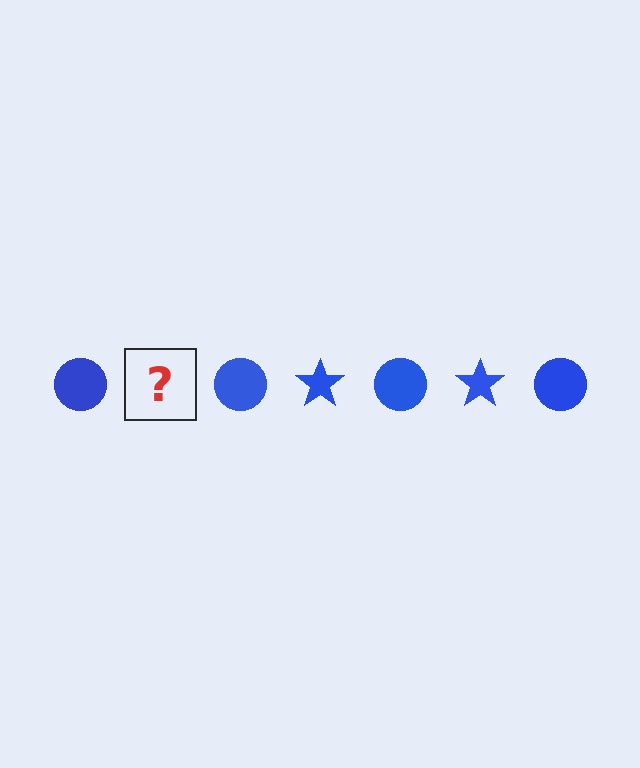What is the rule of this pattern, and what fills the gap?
The rule is that the pattern cycles through circle, star shapes in blue. The gap should be filled with a blue star.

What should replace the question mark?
The question mark should be replaced with a blue star.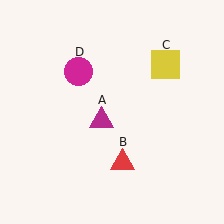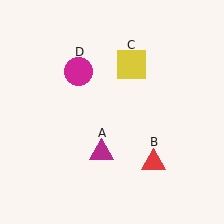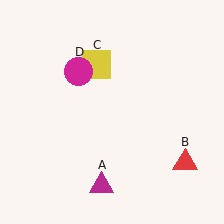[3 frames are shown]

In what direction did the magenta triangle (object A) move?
The magenta triangle (object A) moved down.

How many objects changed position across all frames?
3 objects changed position: magenta triangle (object A), red triangle (object B), yellow square (object C).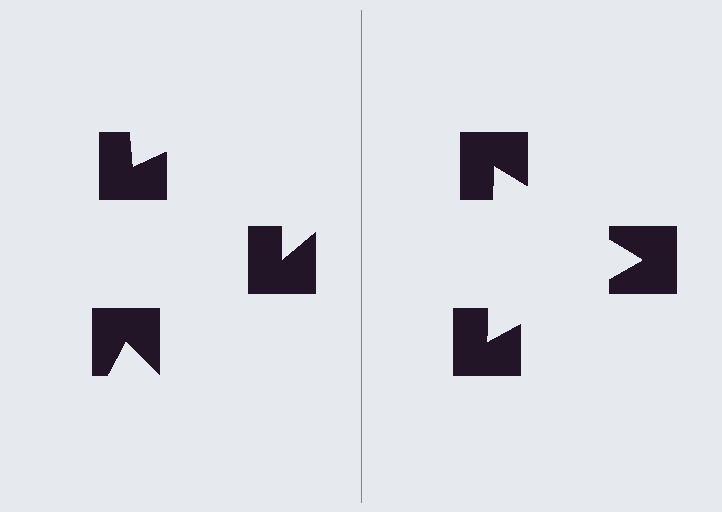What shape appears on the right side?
An illusory triangle.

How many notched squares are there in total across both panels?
6 — 3 on each side.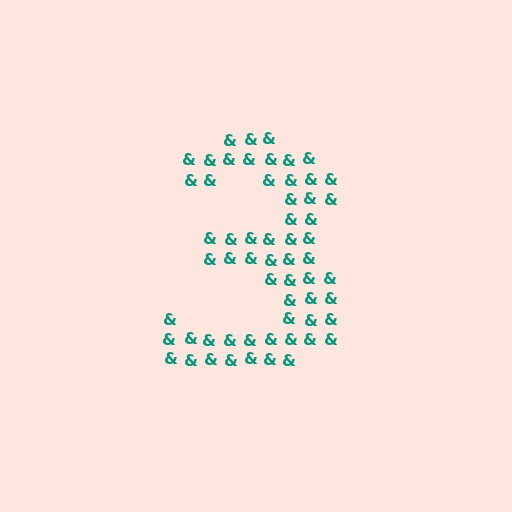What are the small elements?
The small elements are ampersands.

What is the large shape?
The large shape is the digit 3.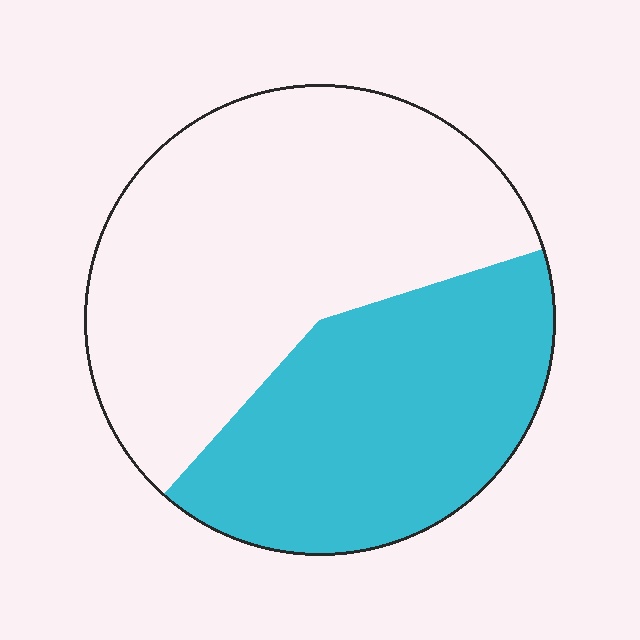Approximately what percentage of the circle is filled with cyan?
Approximately 40%.